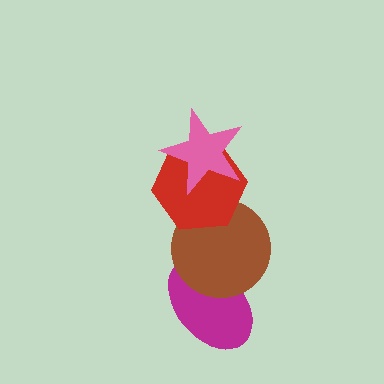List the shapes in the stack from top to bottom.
From top to bottom: the pink star, the red hexagon, the brown circle, the magenta ellipse.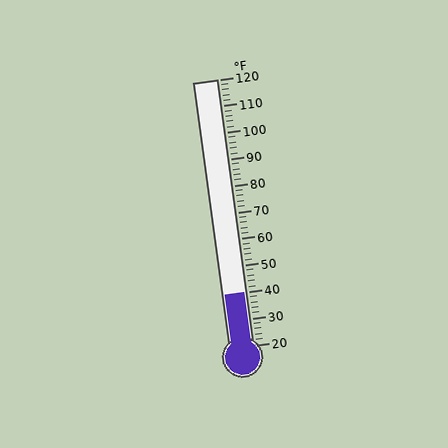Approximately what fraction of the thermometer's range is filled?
The thermometer is filled to approximately 20% of its range.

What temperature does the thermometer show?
The thermometer shows approximately 40°F.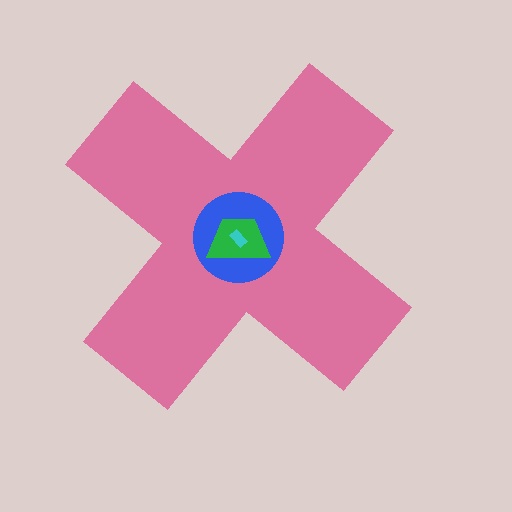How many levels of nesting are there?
4.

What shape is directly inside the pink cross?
The blue circle.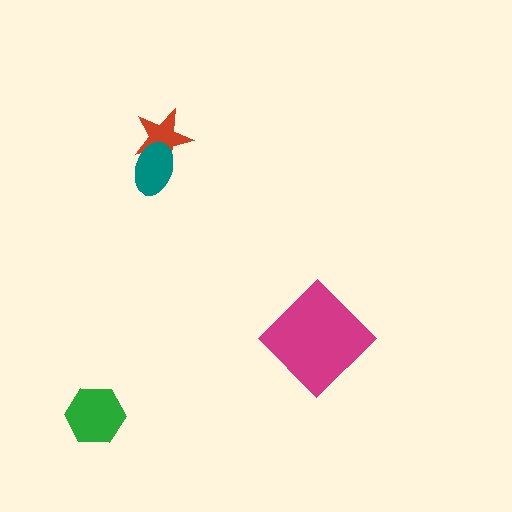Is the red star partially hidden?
Yes, it is partially covered by another shape.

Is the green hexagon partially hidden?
No, no other shape covers it.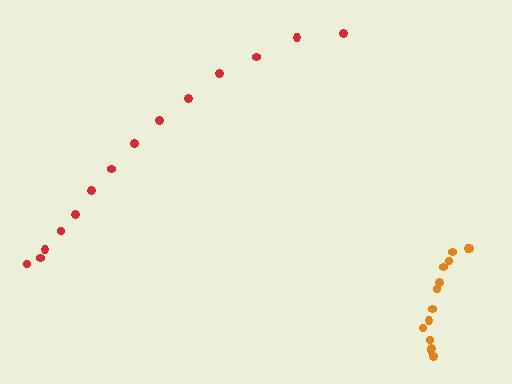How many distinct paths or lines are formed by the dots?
There are 2 distinct paths.